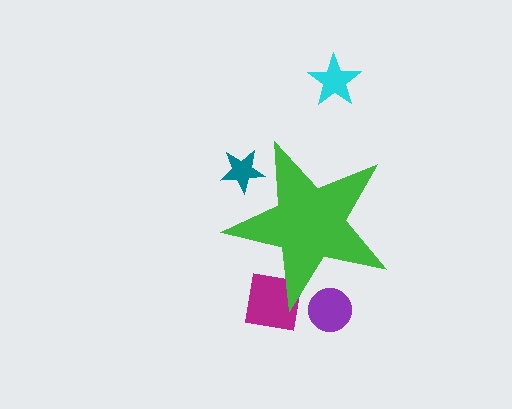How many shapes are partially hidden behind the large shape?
3 shapes are partially hidden.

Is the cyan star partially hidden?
No, the cyan star is fully visible.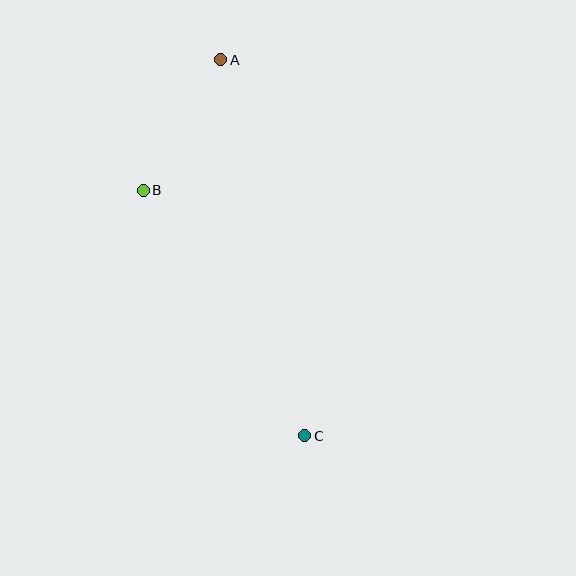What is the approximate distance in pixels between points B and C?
The distance between B and C is approximately 294 pixels.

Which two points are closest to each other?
Points A and B are closest to each other.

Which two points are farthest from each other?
Points A and C are farthest from each other.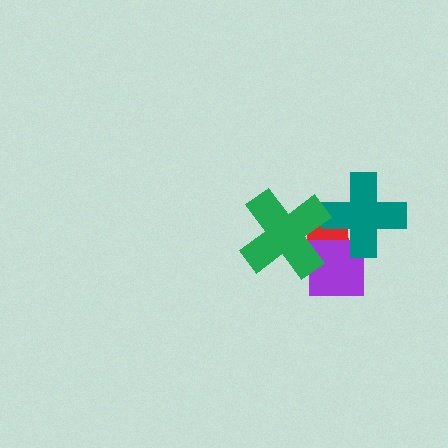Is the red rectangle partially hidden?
Yes, it is partially covered by another shape.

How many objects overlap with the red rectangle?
3 objects overlap with the red rectangle.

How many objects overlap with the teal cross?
2 objects overlap with the teal cross.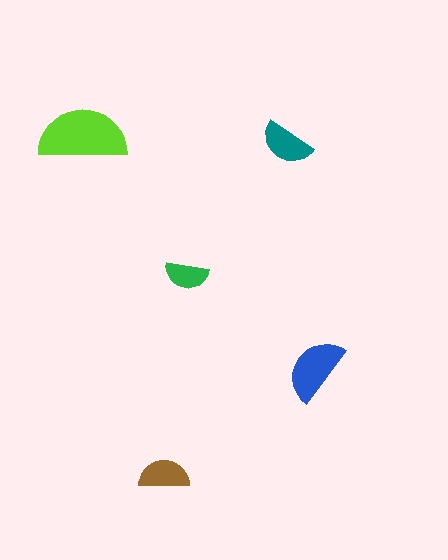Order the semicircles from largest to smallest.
the lime one, the blue one, the teal one, the brown one, the green one.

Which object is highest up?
The lime semicircle is topmost.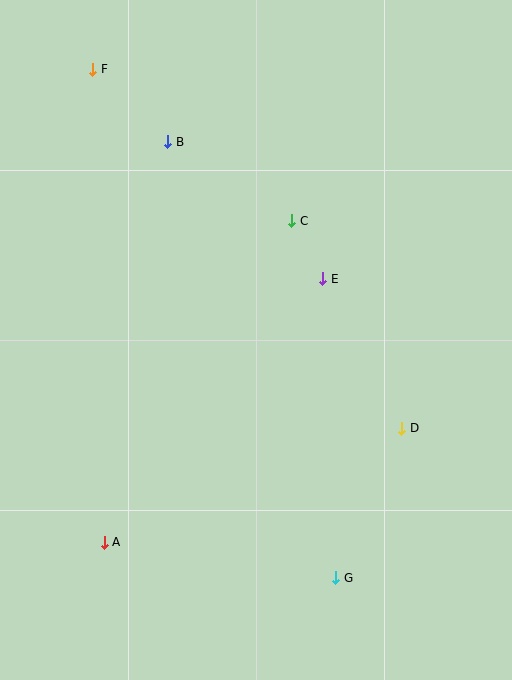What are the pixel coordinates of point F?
Point F is at (93, 69).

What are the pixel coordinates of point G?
Point G is at (336, 578).